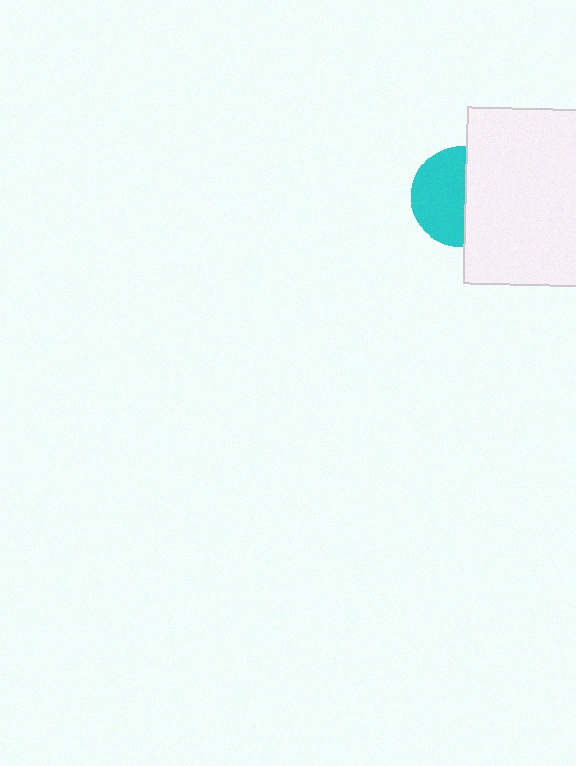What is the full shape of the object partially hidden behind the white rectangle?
The partially hidden object is a cyan circle.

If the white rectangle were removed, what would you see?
You would see the complete cyan circle.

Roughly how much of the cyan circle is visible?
About half of it is visible (roughly 53%).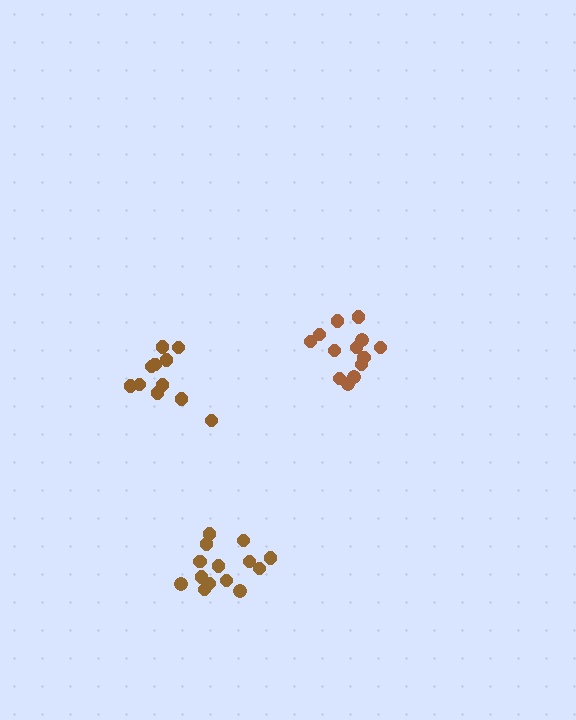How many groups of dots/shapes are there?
There are 3 groups.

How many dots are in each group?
Group 1: 13 dots, Group 2: 11 dots, Group 3: 14 dots (38 total).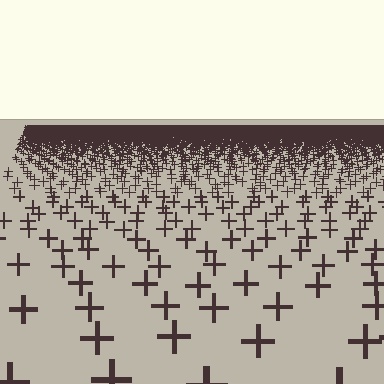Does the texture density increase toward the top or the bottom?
Density increases toward the top.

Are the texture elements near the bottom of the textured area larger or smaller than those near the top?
Larger. Near the bottom, elements are closer to the viewer and appear at a bigger on-screen size.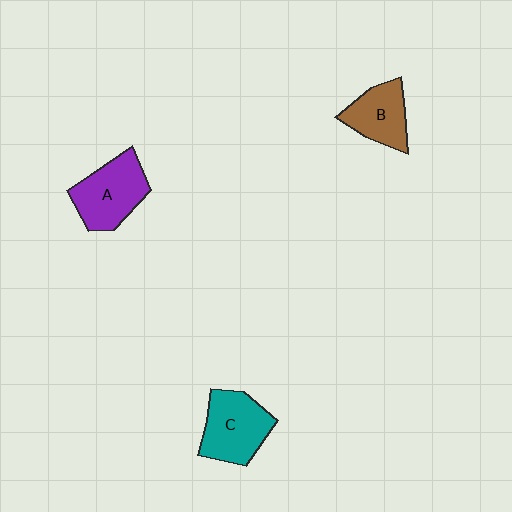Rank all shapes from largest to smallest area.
From largest to smallest: A (purple), C (teal), B (brown).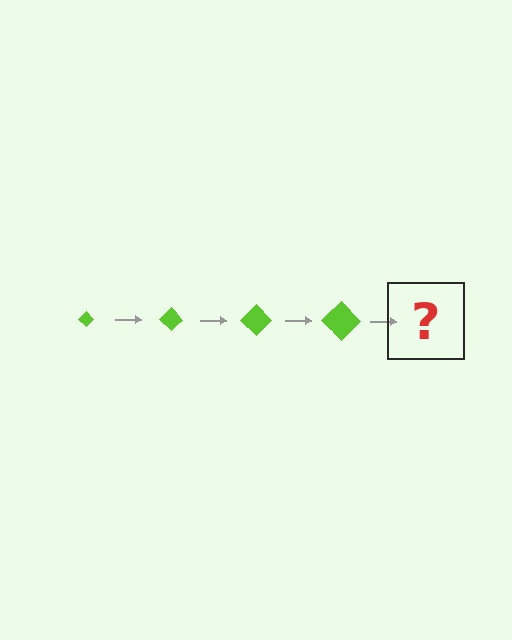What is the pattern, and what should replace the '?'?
The pattern is that the diamond gets progressively larger each step. The '?' should be a lime diamond, larger than the previous one.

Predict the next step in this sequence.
The next step is a lime diamond, larger than the previous one.